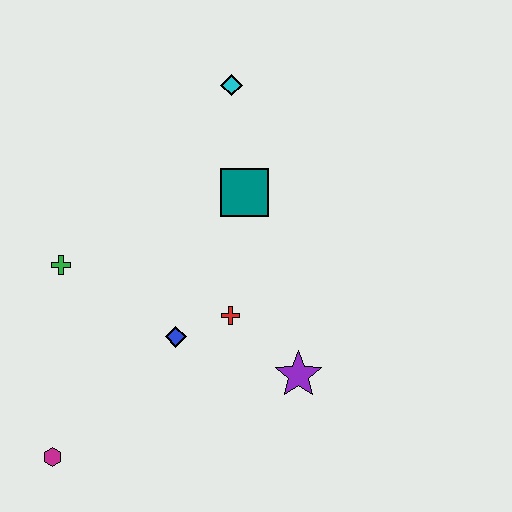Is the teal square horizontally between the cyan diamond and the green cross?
No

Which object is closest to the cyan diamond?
The teal square is closest to the cyan diamond.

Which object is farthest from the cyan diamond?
The magenta hexagon is farthest from the cyan diamond.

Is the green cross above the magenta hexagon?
Yes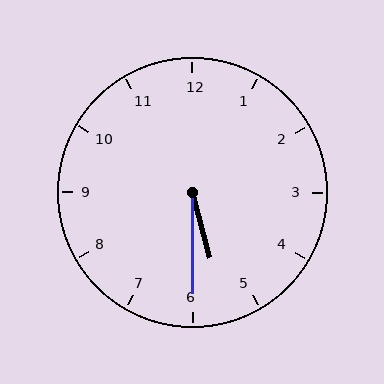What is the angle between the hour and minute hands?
Approximately 15 degrees.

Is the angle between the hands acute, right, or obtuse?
It is acute.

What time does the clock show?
5:30.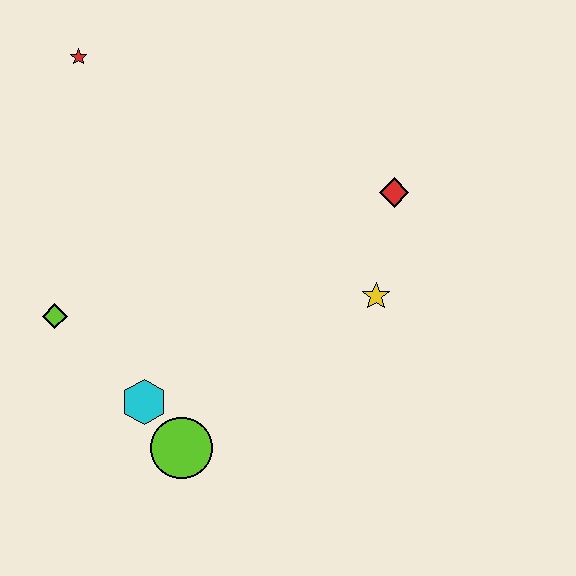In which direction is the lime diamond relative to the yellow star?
The lime diamond is to the left of the yellow star.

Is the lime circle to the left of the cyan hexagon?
No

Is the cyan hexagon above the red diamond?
No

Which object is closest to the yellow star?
The red diamond is closest to the yellow star.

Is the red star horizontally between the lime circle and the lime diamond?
Yes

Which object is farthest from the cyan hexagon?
The red star is farthest from the cyan hexagon.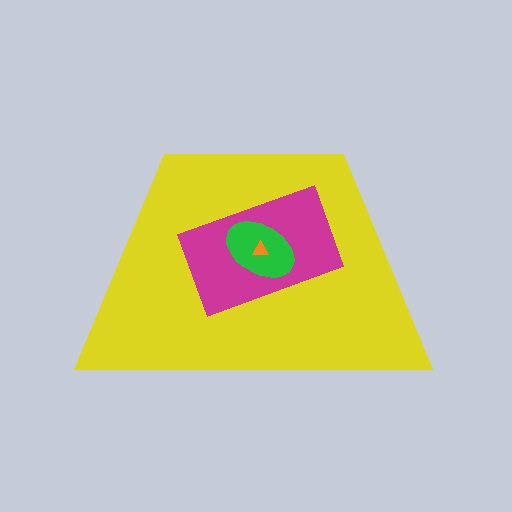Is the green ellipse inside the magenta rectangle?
Yes.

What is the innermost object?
The orange triangle.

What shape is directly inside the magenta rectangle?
The green ellipse.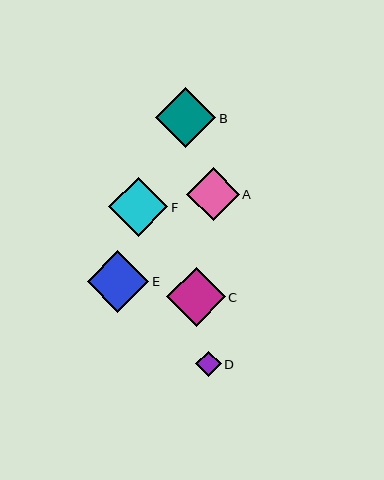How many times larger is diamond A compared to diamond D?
Diamond A is approximately 2.0 times the size of diamond D.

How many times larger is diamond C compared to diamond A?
Diamond C is approximately 1.1 times the size of diamond A.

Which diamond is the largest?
Diamond E is the largest with a size of approximately 61 pixels.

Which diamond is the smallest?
Diamond D is the smallest with a size of approximately 26 pixels.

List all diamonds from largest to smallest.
From largest to smallest: E, B, F, C, A, D.